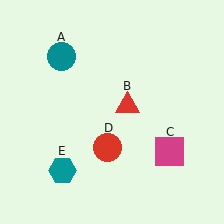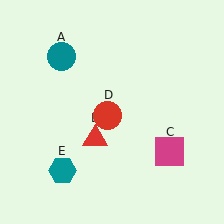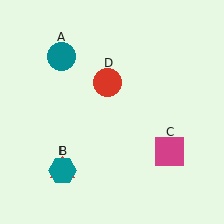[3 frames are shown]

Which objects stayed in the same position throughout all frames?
Teal circle (object A) and magenta square (object C) and teal hexagon (object E) remained stationary.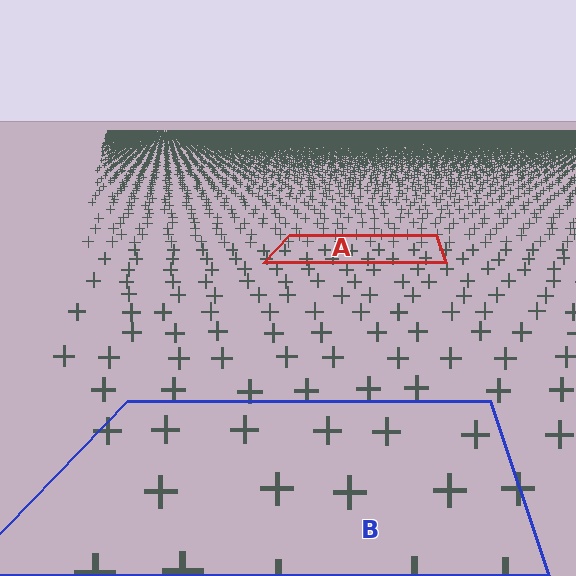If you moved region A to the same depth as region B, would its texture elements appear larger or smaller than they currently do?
They would appear larger. At a closer depth, the same texture elements are projected at a bigger on-screen size.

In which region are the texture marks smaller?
The texture marks are smaller in region A, because it is farther away.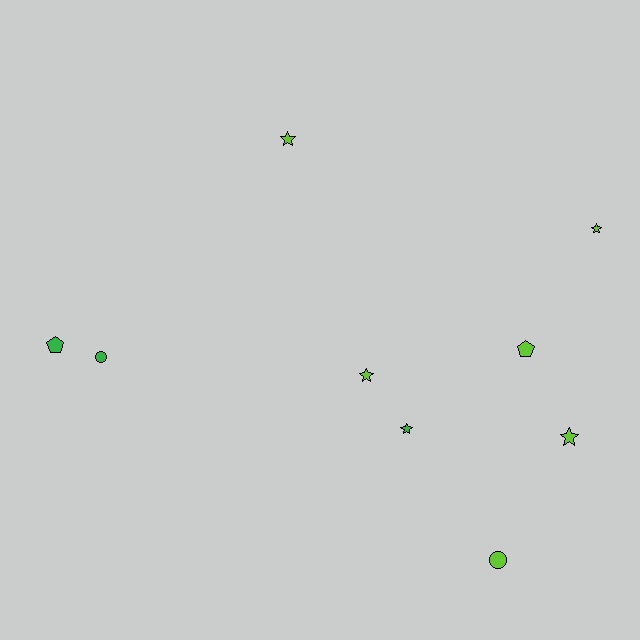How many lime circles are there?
There is 1 lime circle.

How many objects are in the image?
There are 9 objects.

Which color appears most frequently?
Lime, with 6 objects.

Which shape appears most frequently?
Star, with 5 objects.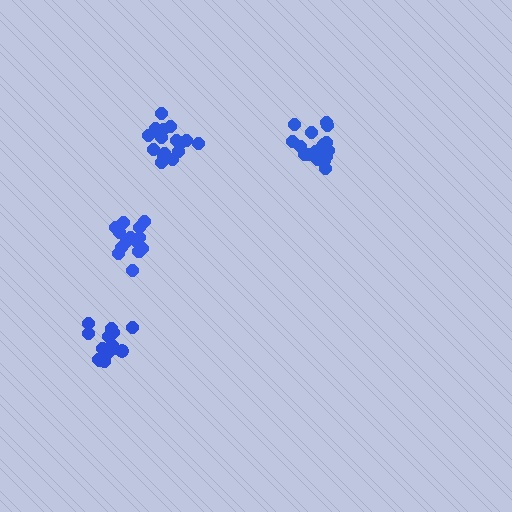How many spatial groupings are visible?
There are 4 spatial groupings.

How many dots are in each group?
Group 1: 18 dots, Group 2: 16 dots, Group 3: 15 dots, Group 4: 17 dots (66 total).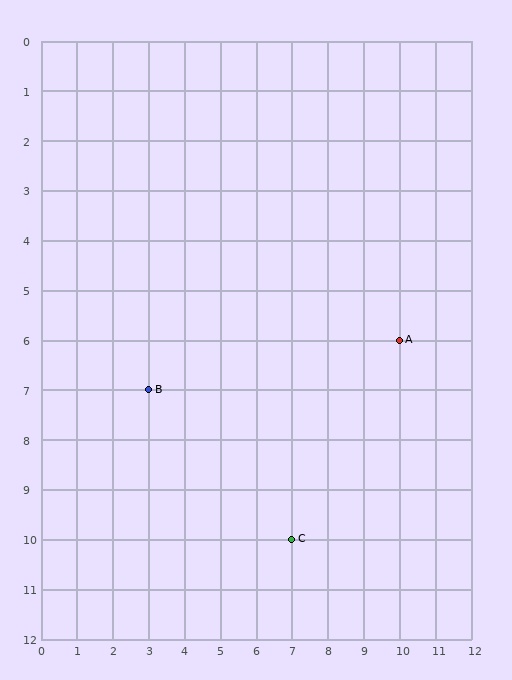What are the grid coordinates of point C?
Point C is at grid coordinates (7, 10).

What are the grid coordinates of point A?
Point A is at grid coordinates (10, 6).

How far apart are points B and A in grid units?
Points B and A are 7 columns and 1 row apart (about 7.1 grid units diagonally).